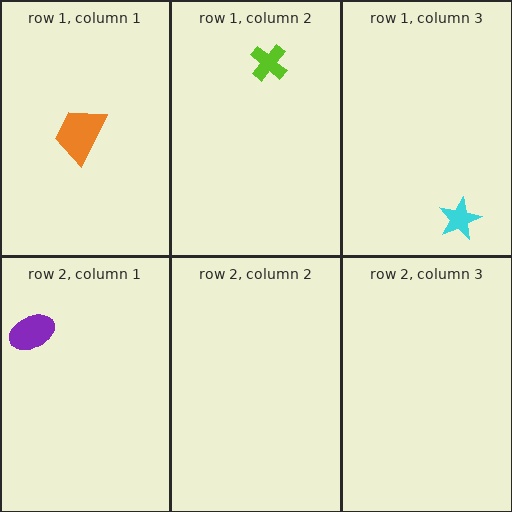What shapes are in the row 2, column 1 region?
The purple ellipse.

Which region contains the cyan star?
The row 1, column 3 region.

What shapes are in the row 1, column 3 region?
The cyan star.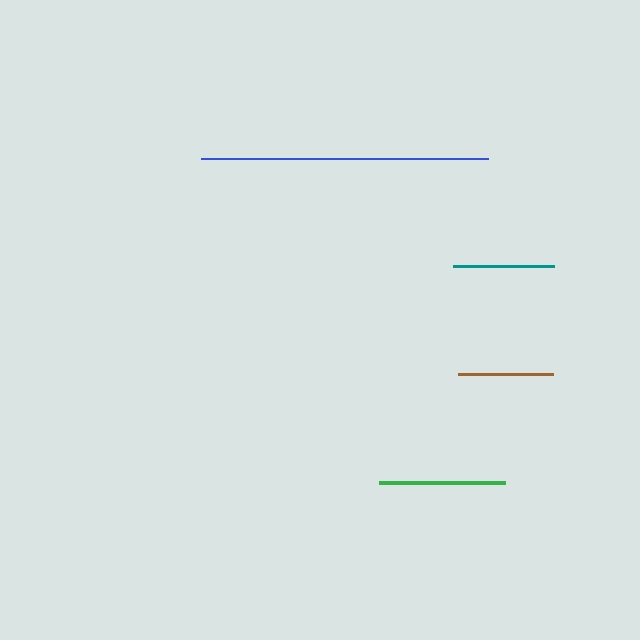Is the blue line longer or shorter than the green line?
The blue line is longer than the green line.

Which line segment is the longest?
The blue line is the longest at approximately 287 pixels.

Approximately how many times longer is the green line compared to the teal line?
The green line is approximately 1.3 times the length of the teal line.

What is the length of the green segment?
The green segment is approximately 126 pixels long.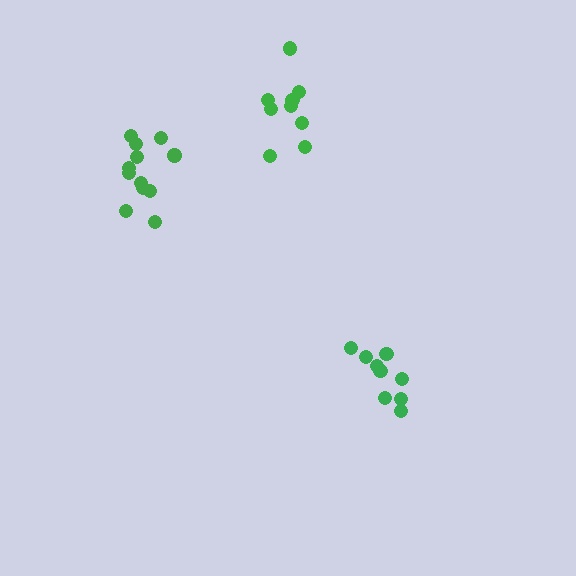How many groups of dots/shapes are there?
There are 3 groups.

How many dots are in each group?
Group 1: 9 dots, Group 2: 9 dots, Group 3: 12 dots (30 total).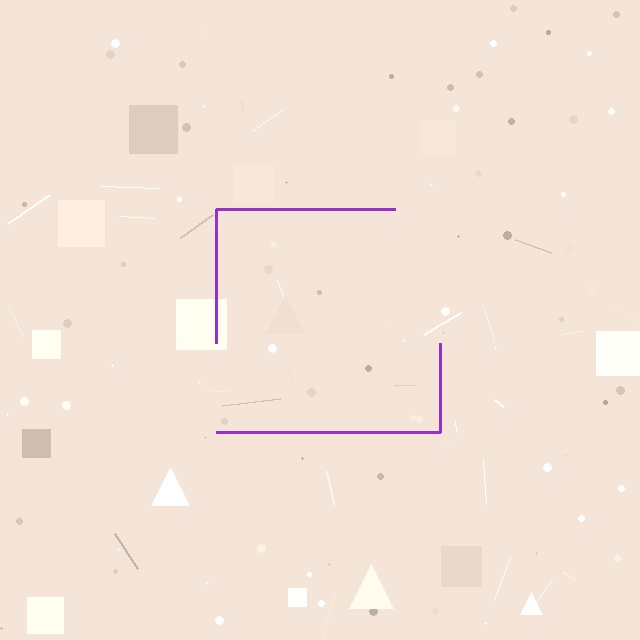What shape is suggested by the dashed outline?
The dashed outline suggests a square.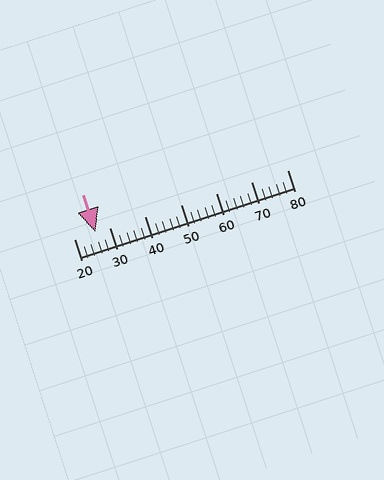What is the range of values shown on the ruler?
The ruler shows values from 20 to 80.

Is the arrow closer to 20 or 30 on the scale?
The arrow is closer to 30.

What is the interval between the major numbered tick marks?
The major tick marks are spaced 10 units apart.